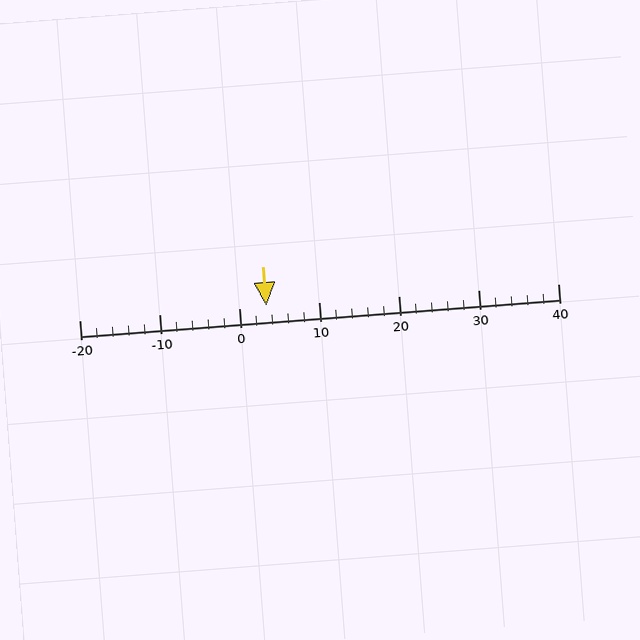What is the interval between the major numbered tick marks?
The major tick marks are spaced 10 units apart.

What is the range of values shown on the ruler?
The ruler shows values from -20 to 40.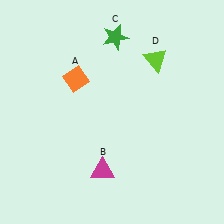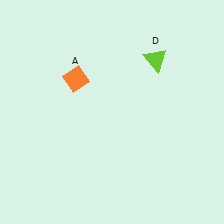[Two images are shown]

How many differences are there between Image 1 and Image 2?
There are 2 differences between the two images.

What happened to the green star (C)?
The green star (C) was removed in Image 2. It was in the top-right area of Image 1.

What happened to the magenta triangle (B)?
The magenta triangle (B) was removed in Image 2. It was in the bottom-left area of Image 1.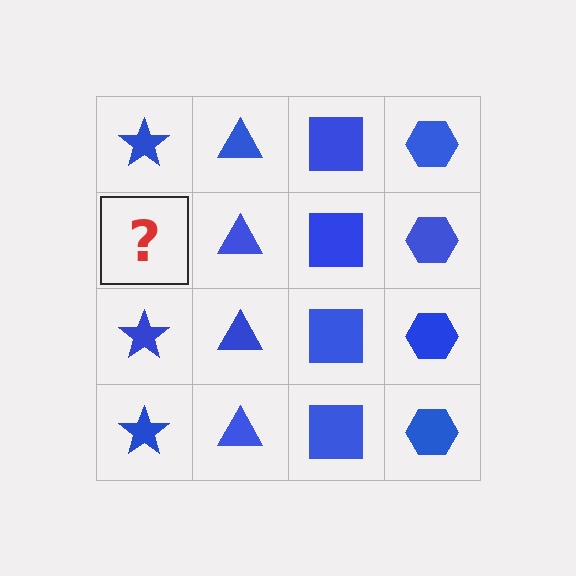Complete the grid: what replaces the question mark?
The question mark should be replaced with a blue star.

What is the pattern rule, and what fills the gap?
The rule is that each column has a consistent shape. The gap should be filled with a blue star.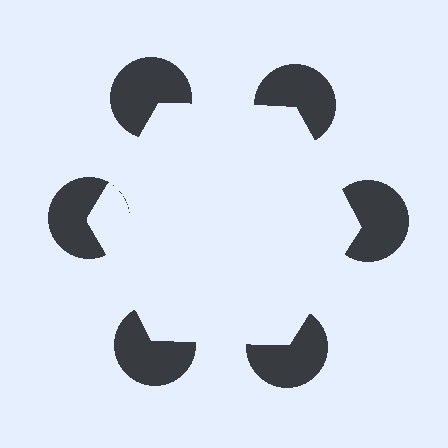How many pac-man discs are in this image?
There are 6 — one at each vertex of the illusory hexagon.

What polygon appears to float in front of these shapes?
An illusory hexagon — its edges are inferred from the aligned wedge cuts in the pac-man discs, not physically drawn.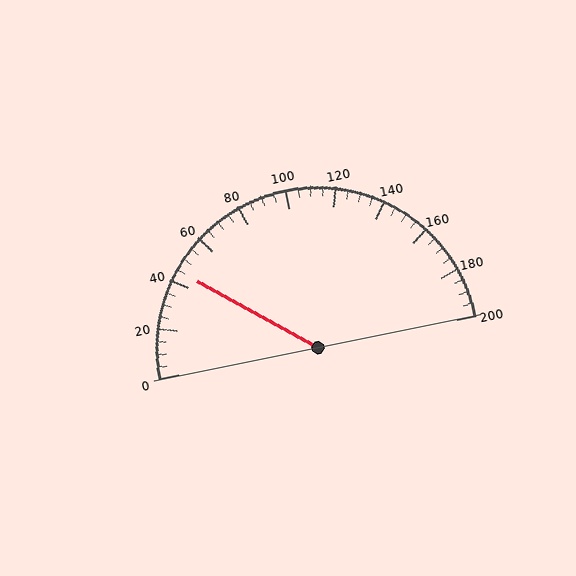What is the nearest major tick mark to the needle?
The nearest major tick mark is 40.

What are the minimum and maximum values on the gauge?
The gauge ranges from 0 to 200.